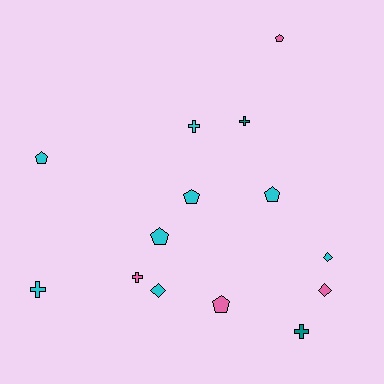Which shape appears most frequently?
Pentagon, with 6 objects.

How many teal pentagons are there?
There are no teal pentagons.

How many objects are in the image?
There are 14 objects.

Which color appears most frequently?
Cyan, with 8 objects.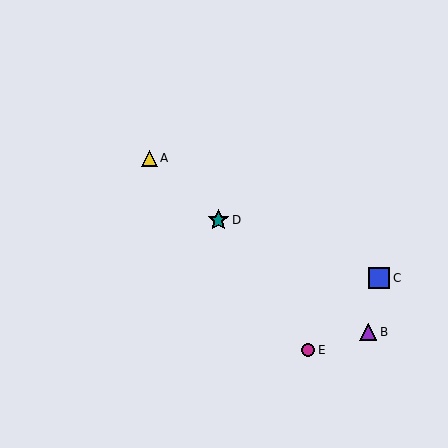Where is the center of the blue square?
The center of the blue square is at (379, 278).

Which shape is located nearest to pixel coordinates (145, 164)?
The yellow triangle (labeled A) at (150, 158) is nearest to that location.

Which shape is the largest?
The teal star (labeled D) is the largest.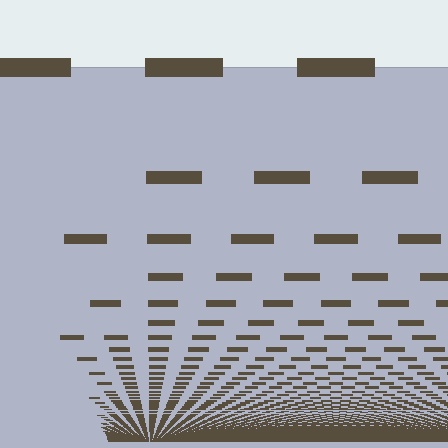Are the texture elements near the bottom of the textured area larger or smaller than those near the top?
Smaller. The gradient is inverted — elements near the bottom are smaller and denser.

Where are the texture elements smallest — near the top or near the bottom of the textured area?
Near the bottom.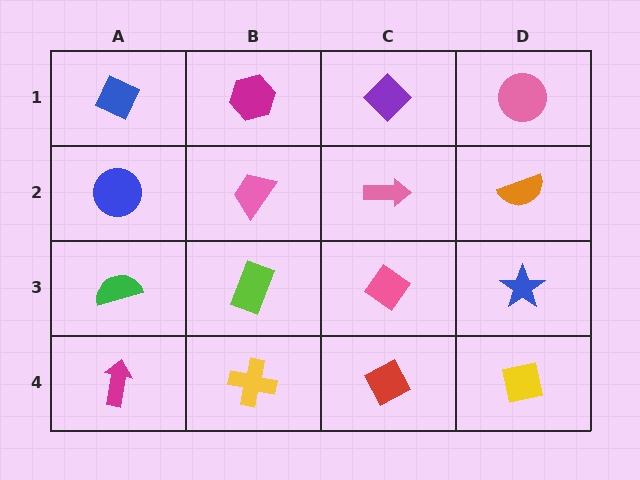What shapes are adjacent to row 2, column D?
A pink circle (row 1, column D), a blue star (row 3, column D), a pink arrow (row 2, column C).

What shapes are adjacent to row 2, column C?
A purple diamond (row 1, column C), a pink diamond (row 3, column C), a pink trapezoid (row 2, column B), an orange semicircle (row 2, column D).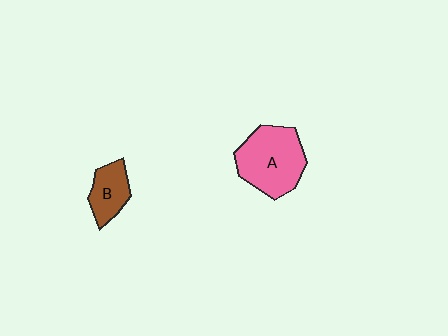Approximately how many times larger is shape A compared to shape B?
Approximately 2.0 times.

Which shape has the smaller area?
Shape B (brown).